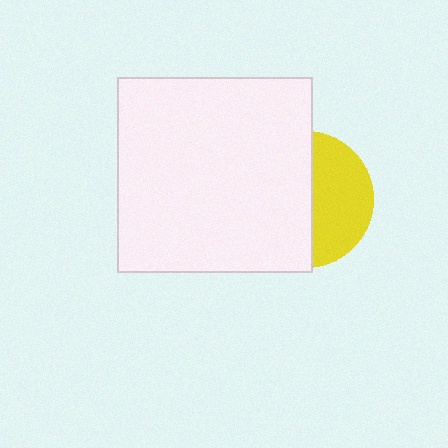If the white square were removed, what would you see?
You would see the complete yellow circle.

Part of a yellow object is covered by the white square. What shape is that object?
It is a circle.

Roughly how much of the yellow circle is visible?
A small part of it is visible (roughly 43%).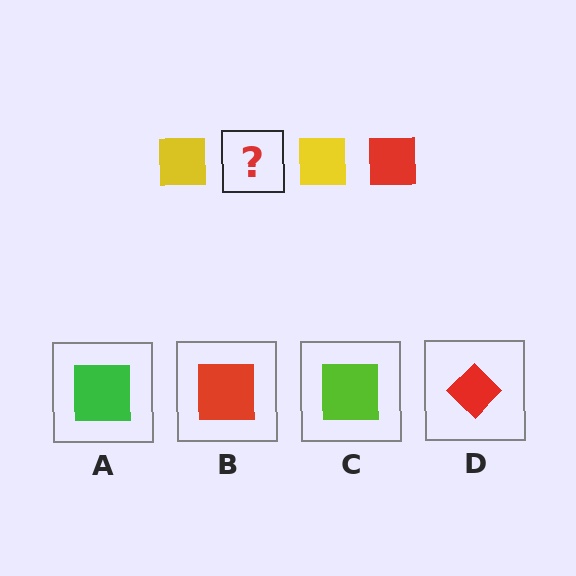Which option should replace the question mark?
Option B.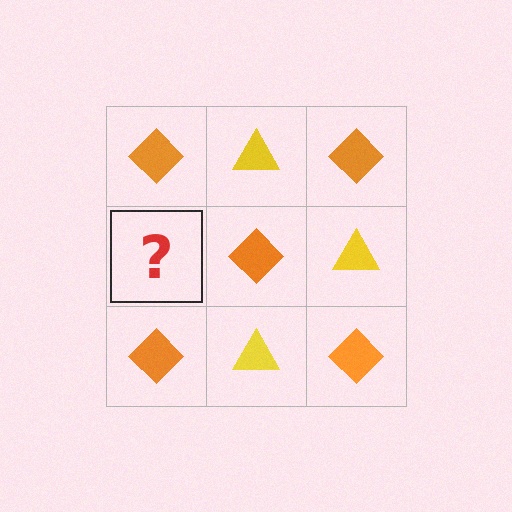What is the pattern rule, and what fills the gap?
The rule is that it alternates orange diamond and yellow triangle in a checkerboard pattern. The gap should be filled with a yellow triangle.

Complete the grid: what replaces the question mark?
The question mark should be replaced with a yellow triangle.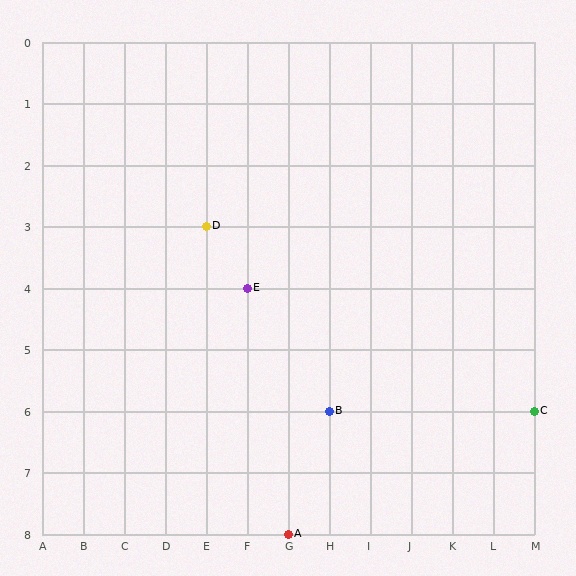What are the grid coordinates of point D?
Point D is at grid coordinates (E, 3).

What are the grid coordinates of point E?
Point E is at grid coordinates (F, 4).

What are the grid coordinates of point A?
Point A is at grid coordinates (G, 8).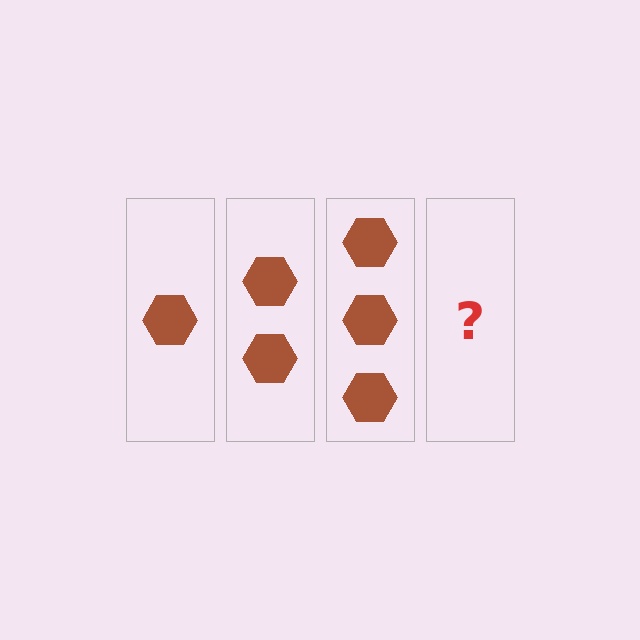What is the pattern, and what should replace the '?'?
The pattern is that each step adds one more hexagon. The '?' should be 4 hexagons.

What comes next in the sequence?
The next element should be 4 hexagons.